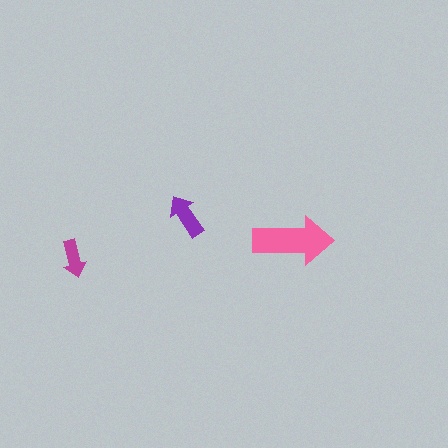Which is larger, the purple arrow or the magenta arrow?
The purple one.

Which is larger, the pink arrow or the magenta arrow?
The pink one.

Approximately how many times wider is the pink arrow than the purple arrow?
About 2 times wider.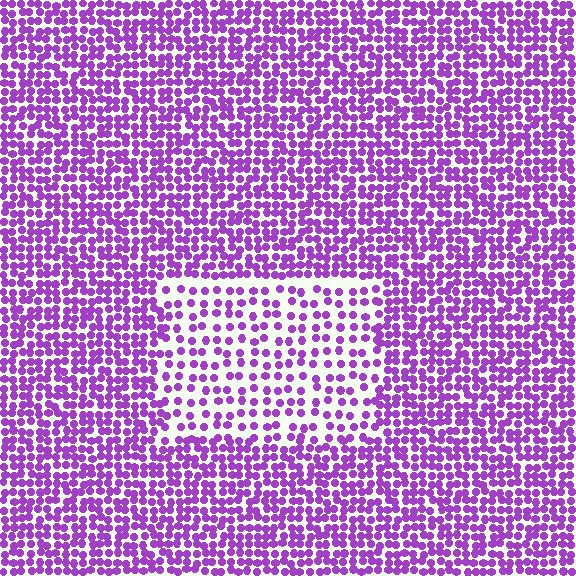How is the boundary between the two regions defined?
The boundary is defined by a change in element density (approximately 2.0x ratio). All elements are the same color, size, and shape.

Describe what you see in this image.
The image contains small purple elements arranged at two different densities. A rectangle-shaped region is visible where the elements are less densely packed than the surrounding area.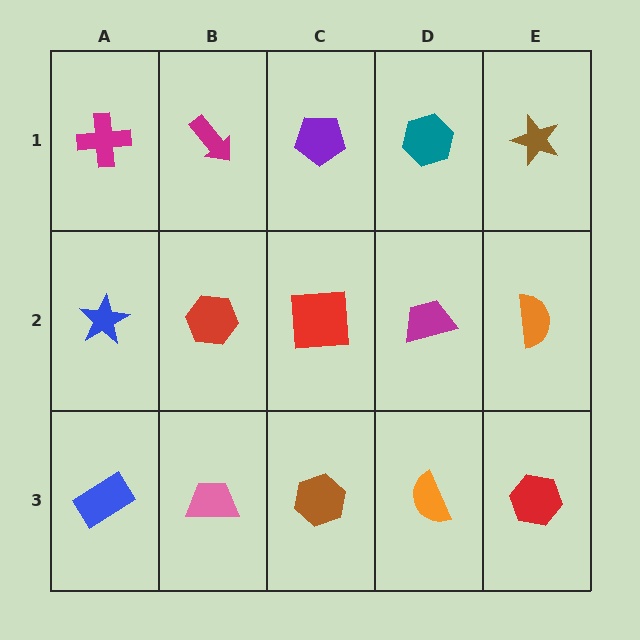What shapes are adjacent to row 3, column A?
A blue star (row 2, column A), a pink trapezoid (row 3, column B).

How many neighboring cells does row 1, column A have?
2.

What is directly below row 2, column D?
An orange semicircle.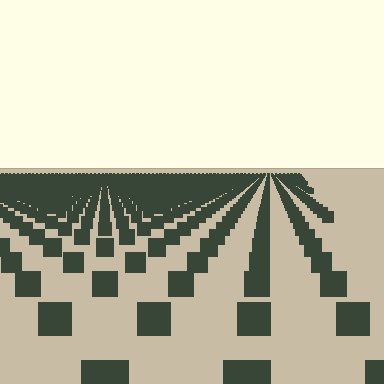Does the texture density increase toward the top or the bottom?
Density increases toward the top.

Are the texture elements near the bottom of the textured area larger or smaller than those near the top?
Larger. Near the bottom, elements are closer to the viewer and appear at a bigger on-screen size.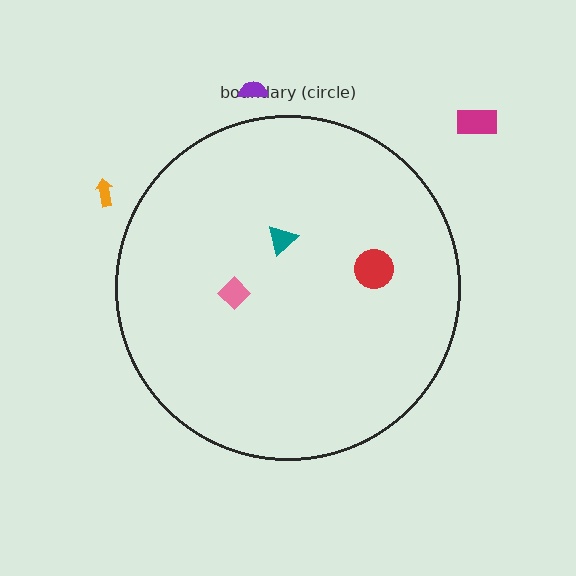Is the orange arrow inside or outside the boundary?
Outside.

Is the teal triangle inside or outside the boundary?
Inside.